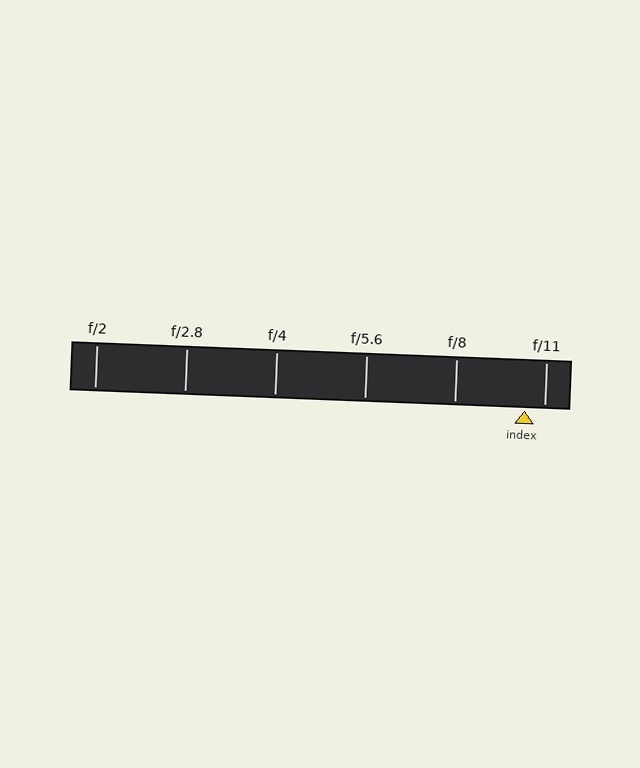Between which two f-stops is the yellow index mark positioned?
The index mark is between f/8 and f/11.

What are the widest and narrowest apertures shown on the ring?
The widest aperture shown is f/2 and the narrowest is f/11.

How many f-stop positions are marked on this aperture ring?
There are 6 f-stop positions marked.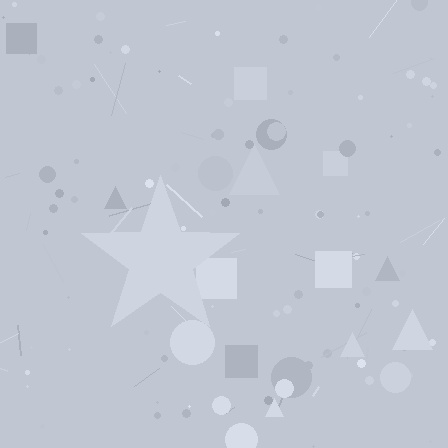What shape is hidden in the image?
A star is hidden in the image.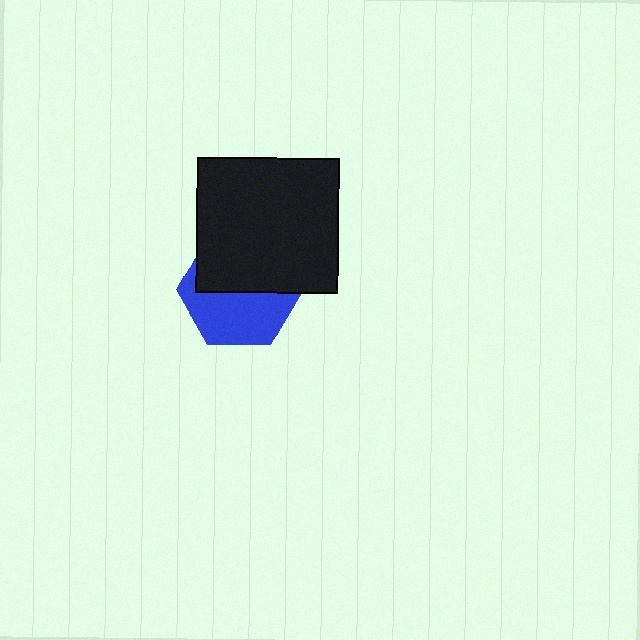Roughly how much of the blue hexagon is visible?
About half of it is visible (roughly 50%).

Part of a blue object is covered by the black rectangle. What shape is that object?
It is a hexagon.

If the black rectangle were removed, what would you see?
You would see the complete blue hexagon.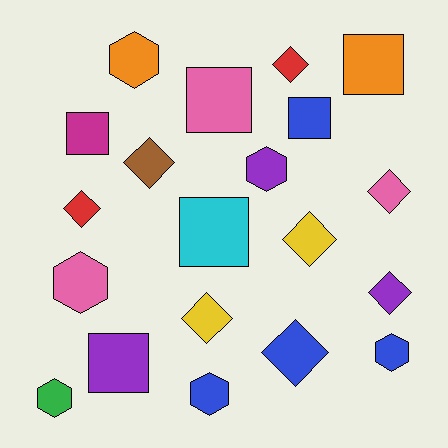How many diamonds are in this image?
There are 8 diamonds.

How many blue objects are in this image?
There are 4 blue objects.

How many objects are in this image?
There are 20 objects.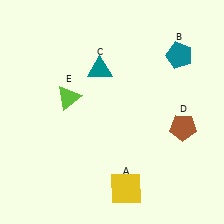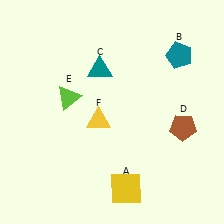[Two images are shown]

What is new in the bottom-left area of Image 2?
A yellow triangle (F) was added in the bottom-left area of Image 2.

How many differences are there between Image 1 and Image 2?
There is 1 difference between the two images.